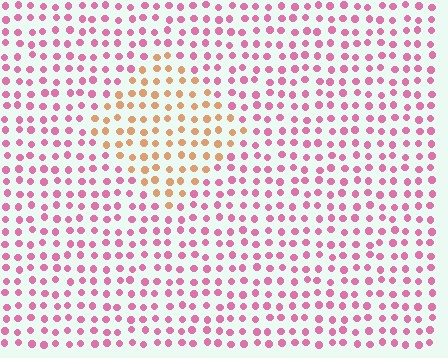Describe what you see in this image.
The image is filled with small pink elements in a uniform arrangement. A diamond-shaped region is visible where the elements are tinted to a slightly different hue, forming a subtle color boundary.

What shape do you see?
I see a diamond.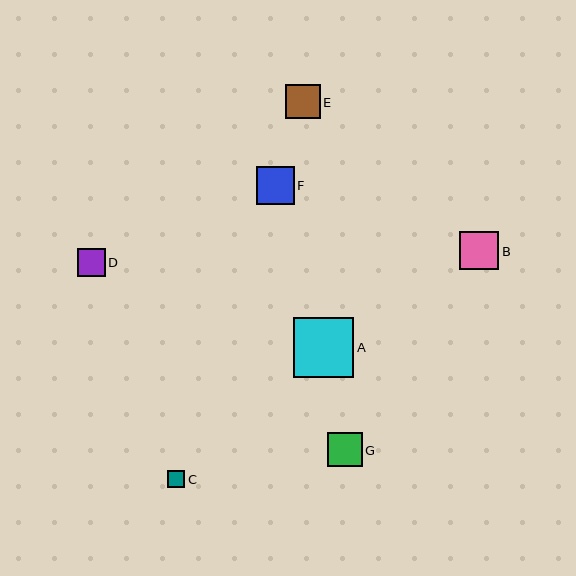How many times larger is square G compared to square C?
Square G is approximately 2.0 times the size of square C.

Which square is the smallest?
Square C is the smallest with a size of approximately 18 pixels.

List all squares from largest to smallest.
From largest to smallest: A, B, F, G, E, D, C.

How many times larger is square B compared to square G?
Square B is approximately 1.1 times the size of square G.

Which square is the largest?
Square A is the largest with a size of approximately 60 pixels.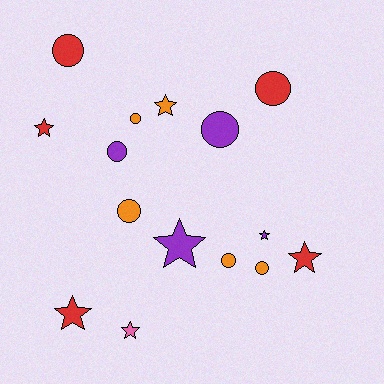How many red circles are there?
There are 2 red circles.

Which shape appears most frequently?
Circle, with 8 objects.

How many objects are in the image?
There are 15 objects.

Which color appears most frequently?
Red, with 5 objects.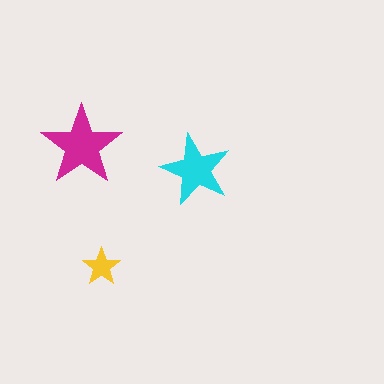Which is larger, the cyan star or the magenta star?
The magenta one.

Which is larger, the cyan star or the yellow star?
The cyan one.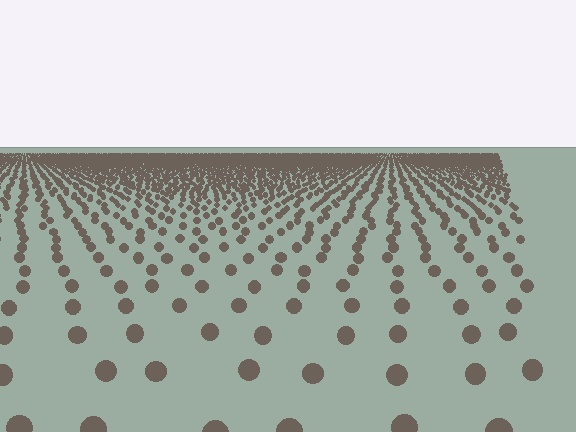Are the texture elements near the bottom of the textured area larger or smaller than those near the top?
Larger. Near the bottom, elements are closer to the viewer and appear at a bigger on-screen size.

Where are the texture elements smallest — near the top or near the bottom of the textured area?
Near the top.